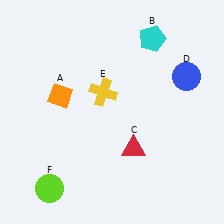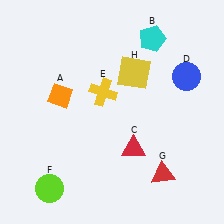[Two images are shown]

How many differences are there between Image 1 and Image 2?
There are 2 differences between the two images.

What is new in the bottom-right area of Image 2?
A red triangle (G) was added in the bottom-right area of Image 2.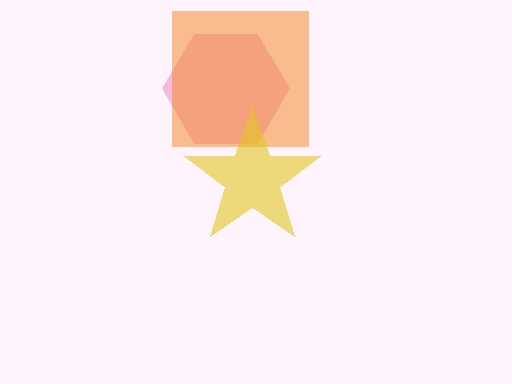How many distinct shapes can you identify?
There are 3 distinct shapes: a pink hexagon, an orange square, a yellow star.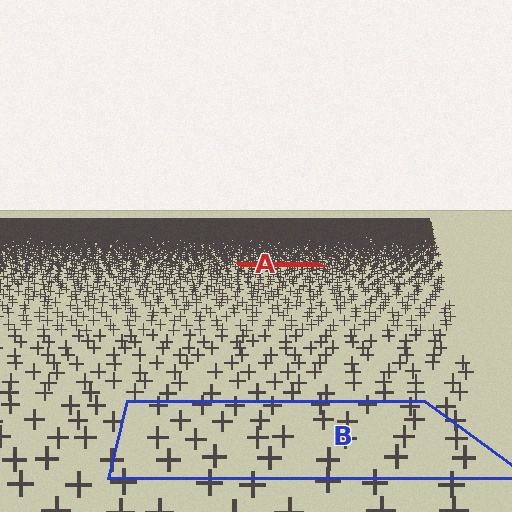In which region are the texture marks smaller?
The texture marks are smaller in region A, because it is farther away.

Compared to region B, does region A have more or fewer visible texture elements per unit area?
Region A has more texture elements per unit area — they are packed more densely because it is farther away.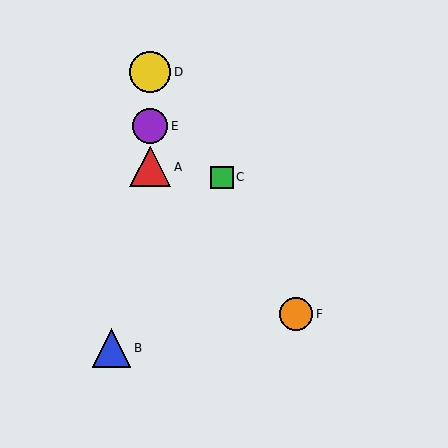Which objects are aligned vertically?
Objects A, D, E are aligned vertically.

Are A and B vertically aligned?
No, A is at x≈150 and B is at x≈111.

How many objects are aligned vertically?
3 objects (A, D, E) are aligned vertically.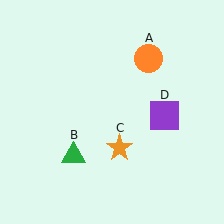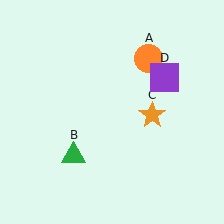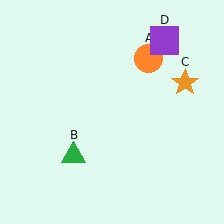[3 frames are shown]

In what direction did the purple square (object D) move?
The purple square (object D) moved up.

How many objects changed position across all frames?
2 objects changed position: orange star (object C), purple square (object D).